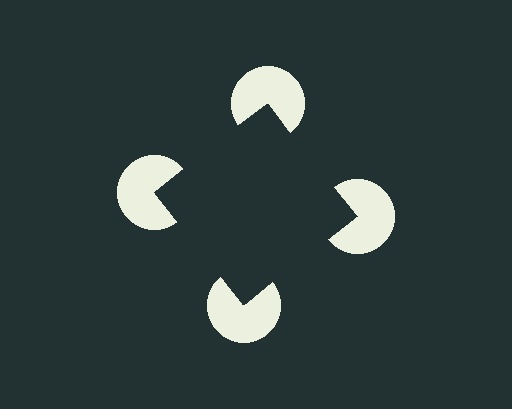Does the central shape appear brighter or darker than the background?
It typically appears slightly darker than the background, even though no actual brightness change is drawn.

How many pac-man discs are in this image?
There are 4 — one at each vertex of the illusory square.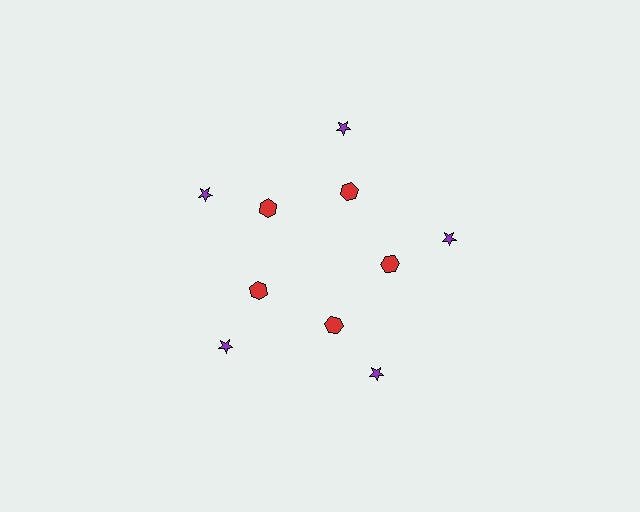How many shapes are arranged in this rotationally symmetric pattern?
There are 10 shapes, arranged in 5 groups of 2.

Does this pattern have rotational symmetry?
Yes, this pattern has 5-fold rotational symmetry. It looks the same after rotating 72 degrees around the center.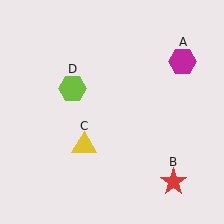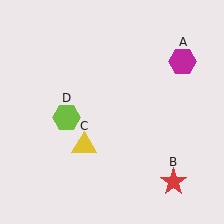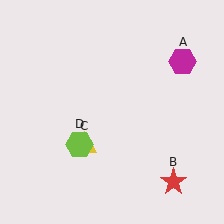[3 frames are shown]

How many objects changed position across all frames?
1 object changed position: lime hexagon (object D).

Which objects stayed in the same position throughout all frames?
Magenta hexagon (object A) and red star (object B) and yellow triangle (object C) remained stationary.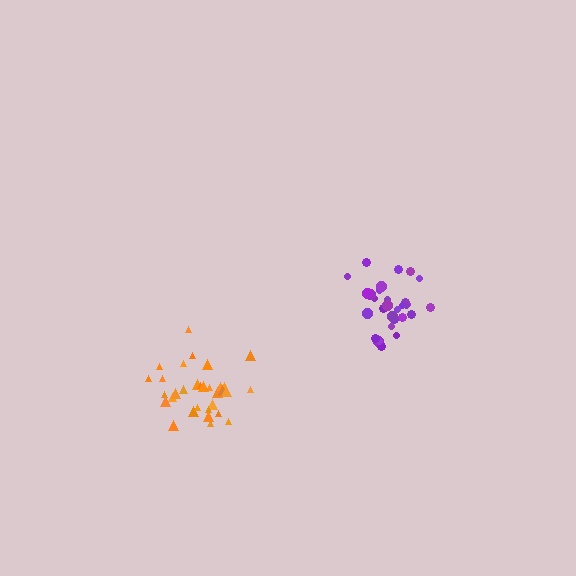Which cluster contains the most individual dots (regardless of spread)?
Orange (32).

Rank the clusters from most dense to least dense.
purple, orange.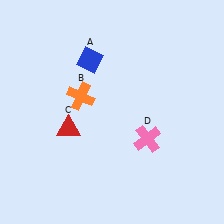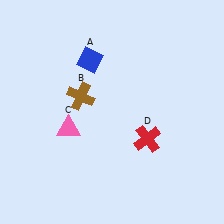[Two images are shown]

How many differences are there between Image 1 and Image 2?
There are 3 differences between the two images.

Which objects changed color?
B changed from orange to brown. C changed from red to pink. D changed from pink to red.